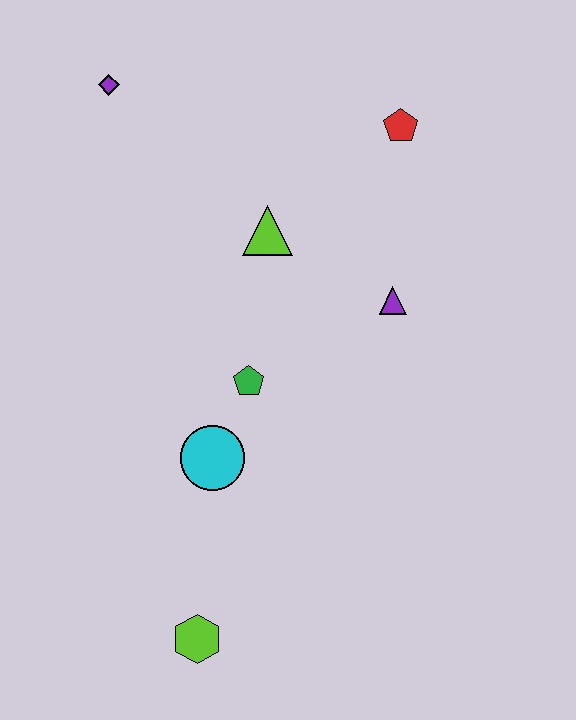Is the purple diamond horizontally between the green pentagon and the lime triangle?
No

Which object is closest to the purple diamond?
The lime triangle is closest to the purple diamond.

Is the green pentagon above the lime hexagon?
Yes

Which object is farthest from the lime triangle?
The lime hexagon is farthest from the lime triangle.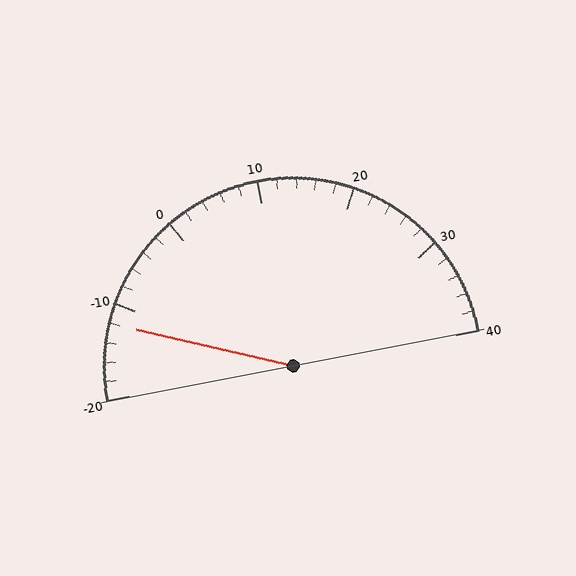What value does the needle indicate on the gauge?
The needle indicates approximately -12.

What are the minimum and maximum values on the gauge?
The gauge ranges from -20 to 40.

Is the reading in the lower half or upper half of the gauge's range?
The reading is in the lower half of the range (-20 to 40).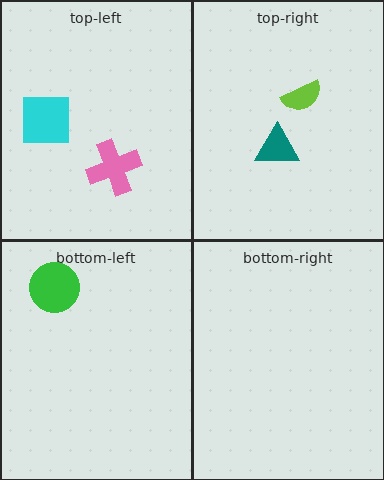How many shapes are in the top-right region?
2.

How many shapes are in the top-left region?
2.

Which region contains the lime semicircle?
The top-right region.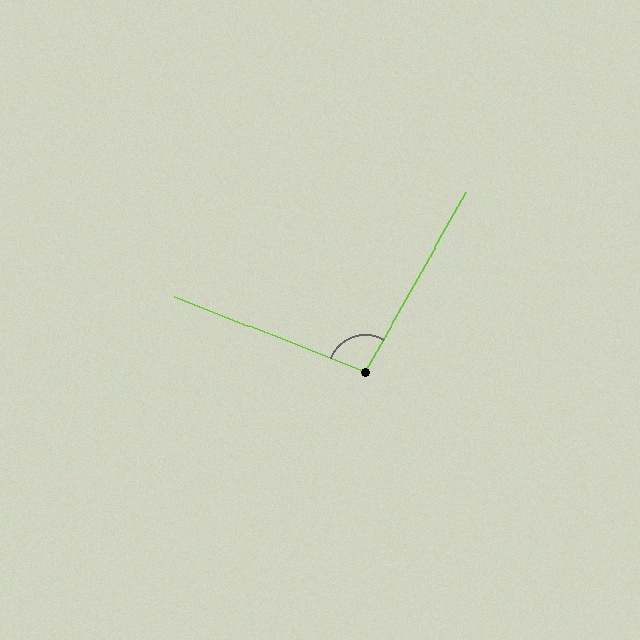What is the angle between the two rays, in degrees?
Approximately 98 degrees.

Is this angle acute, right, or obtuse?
It is obtuse.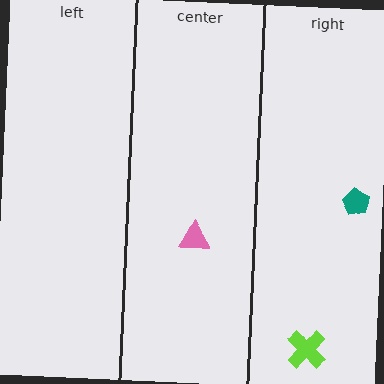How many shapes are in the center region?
1.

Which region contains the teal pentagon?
The right region.